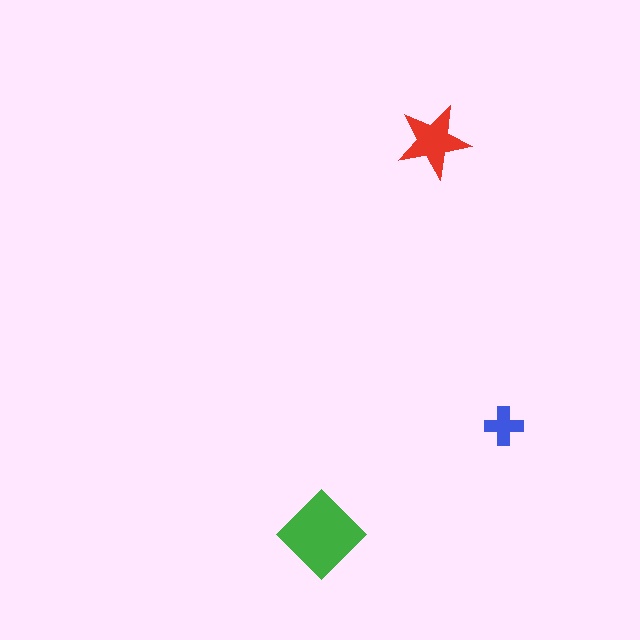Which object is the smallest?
The blue cross.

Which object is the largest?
The green diamond.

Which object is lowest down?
The green diamond is bottommost.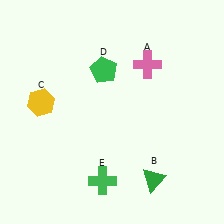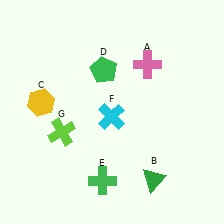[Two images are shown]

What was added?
A cyan cross (F), a lime cross (G) were added in Image 2.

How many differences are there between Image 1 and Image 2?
There are 2 differences between the two images.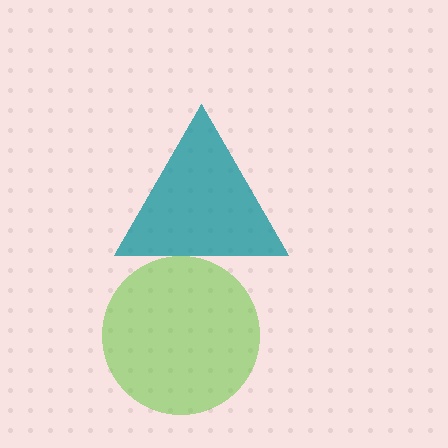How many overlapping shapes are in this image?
There are 2 overlapping shapes in the image.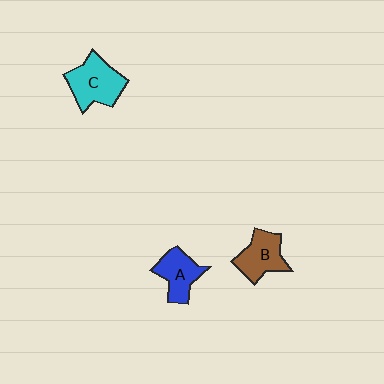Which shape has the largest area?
Shape C (cyan).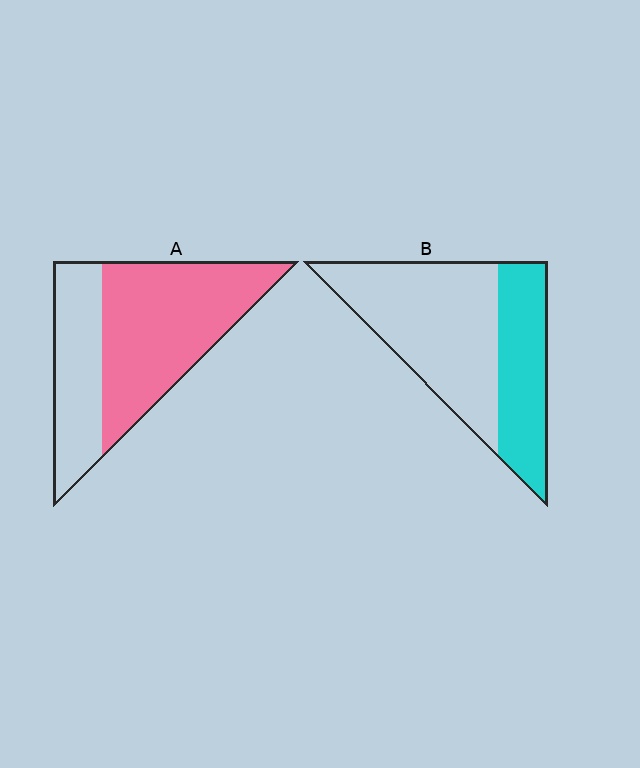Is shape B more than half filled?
No.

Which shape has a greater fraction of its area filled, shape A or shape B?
Shape A.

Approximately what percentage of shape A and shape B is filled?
A is approximately 65% and B is approximately 35%.